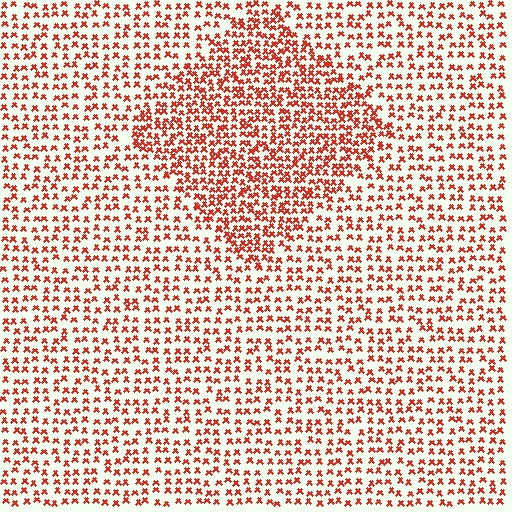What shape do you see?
I see a diamond.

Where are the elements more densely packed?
The elements are more densely packed inside the diamond boundary.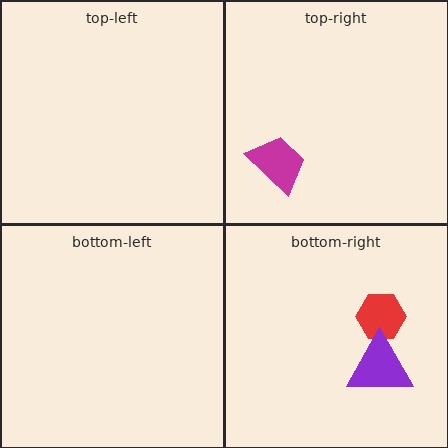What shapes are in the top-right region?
The magenta trapezoid.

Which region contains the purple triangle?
The bottom-right region.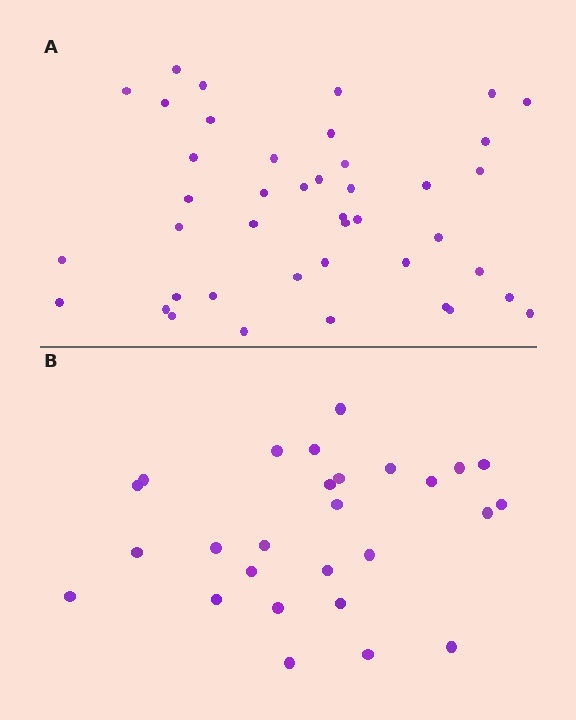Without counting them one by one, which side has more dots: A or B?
Region A (the top region) has more dots.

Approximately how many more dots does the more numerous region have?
Region A has approximately 15 more dots than region B.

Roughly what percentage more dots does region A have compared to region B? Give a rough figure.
About 55% more.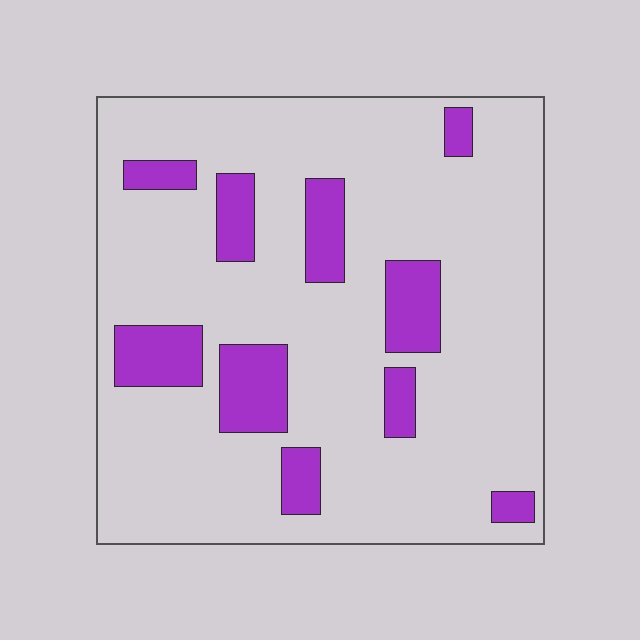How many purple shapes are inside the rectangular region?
10.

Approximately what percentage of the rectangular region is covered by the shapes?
Approximately 15%.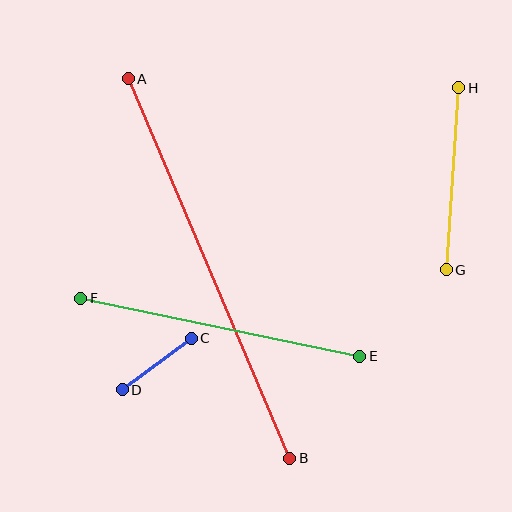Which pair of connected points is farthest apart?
Points A and B are farthest apart.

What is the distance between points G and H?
The distance is approximately 182 pixels.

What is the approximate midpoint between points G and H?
The midpoint is at approximately (452, 179) pixels.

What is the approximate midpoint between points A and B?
The midpoint is at approximately (209, 269) pixels.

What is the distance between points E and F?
The distance is approximately 285 pixels.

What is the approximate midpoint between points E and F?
The midpoint is at approximately (220, 327) pixels.